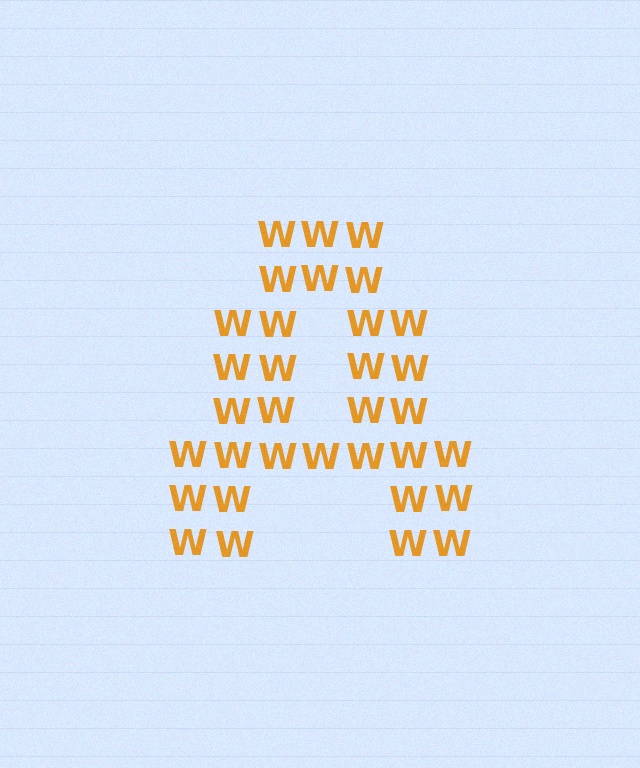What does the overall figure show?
The overall figure shows the letter A.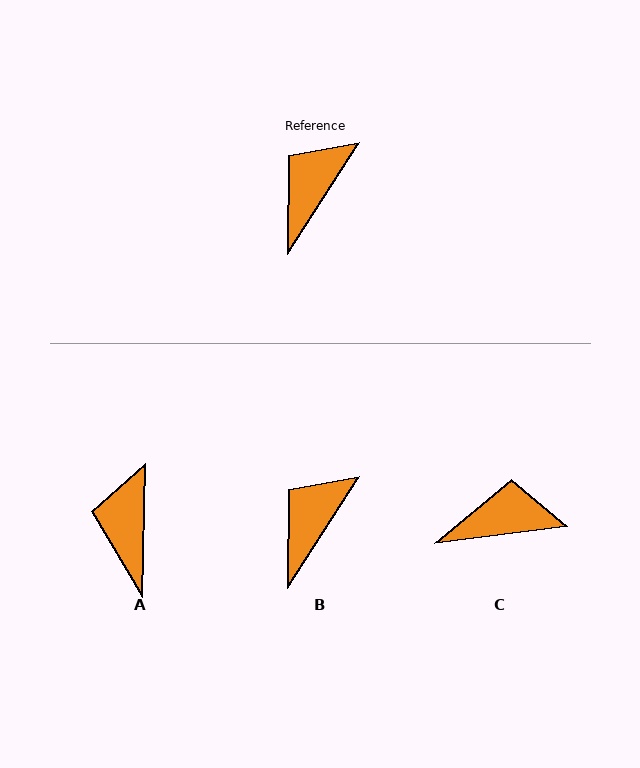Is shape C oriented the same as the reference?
No, it is off by about 50 degrees.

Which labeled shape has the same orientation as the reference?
B.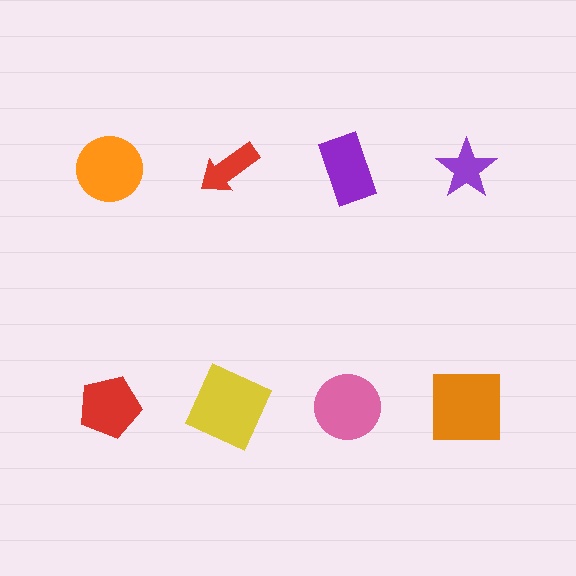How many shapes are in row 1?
4 shapes.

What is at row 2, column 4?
An orange square.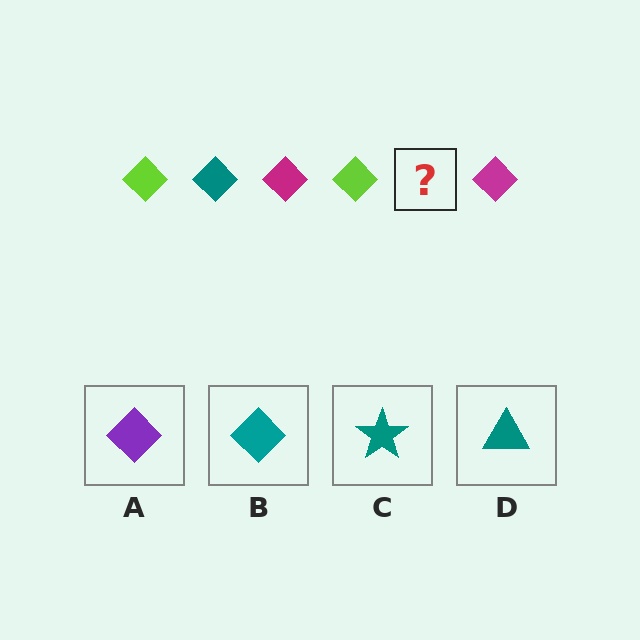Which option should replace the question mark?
Option B.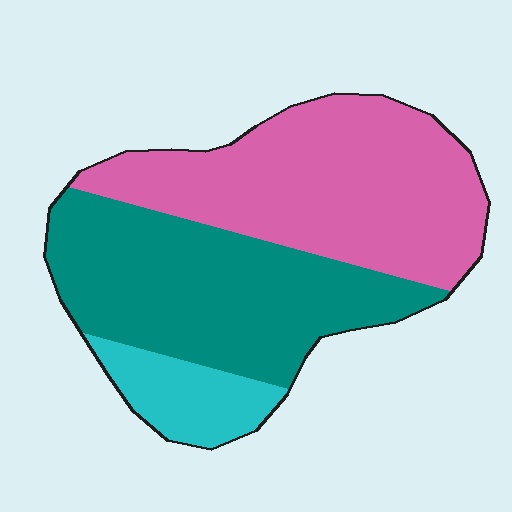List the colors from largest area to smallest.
From largest to smallest: pink, teal, cyan.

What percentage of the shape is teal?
Teal covers about 40% of the shape.